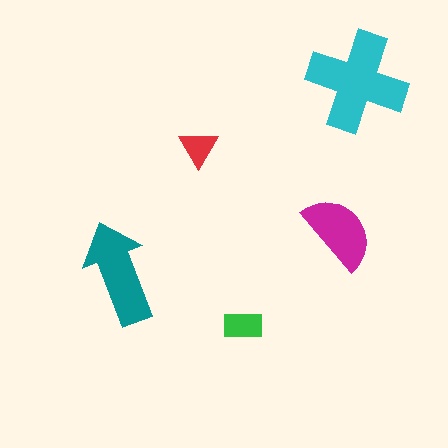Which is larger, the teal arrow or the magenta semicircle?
The teal arrow.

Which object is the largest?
The cyan cross.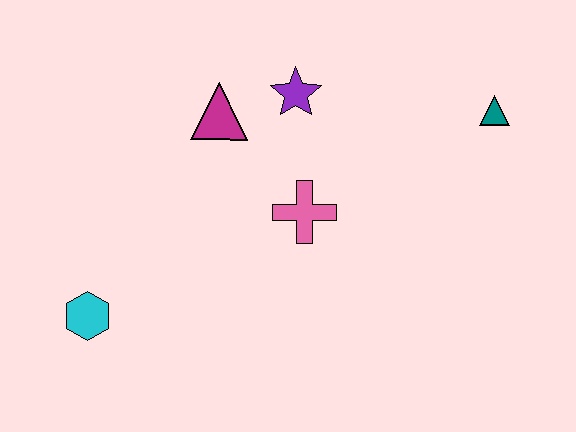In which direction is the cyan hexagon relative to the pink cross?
The cyan hexagon is to the left of the pink cross.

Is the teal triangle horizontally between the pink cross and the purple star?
No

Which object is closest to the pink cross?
The purple star is closest to the pink cross.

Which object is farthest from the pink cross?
The cyan hexagon is farthest from the pink cross.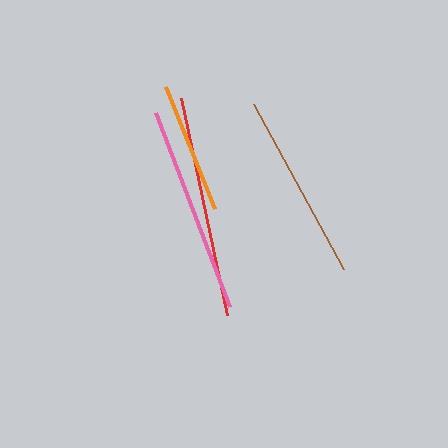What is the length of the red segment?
The red segment is approximately 222 pixels long.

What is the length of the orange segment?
The orange segment is approximately 131 pixels long.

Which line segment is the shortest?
The orange line is the shortest at approximately 131 pixels.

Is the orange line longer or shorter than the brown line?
The brown line is longer than the orange line.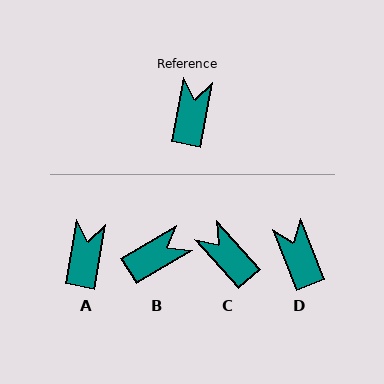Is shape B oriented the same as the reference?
No, it is off by about 49 degrees.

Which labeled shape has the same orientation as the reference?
A.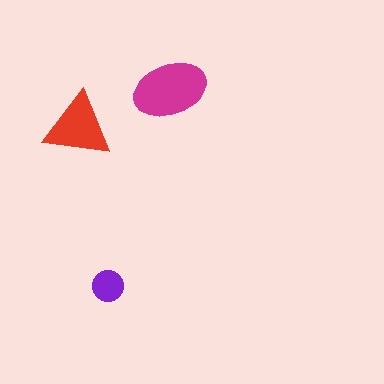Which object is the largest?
The magenta ellipse.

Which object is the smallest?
The purple circle.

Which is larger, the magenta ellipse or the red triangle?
The magenta ellipse.